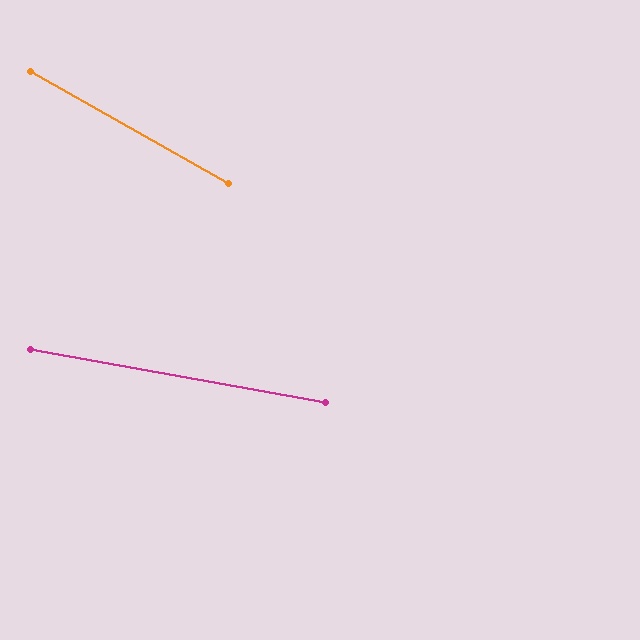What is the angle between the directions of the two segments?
Approximately 19 degrees.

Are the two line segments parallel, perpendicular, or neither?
Neither parallel nor perpendicular — they differ by about 19°.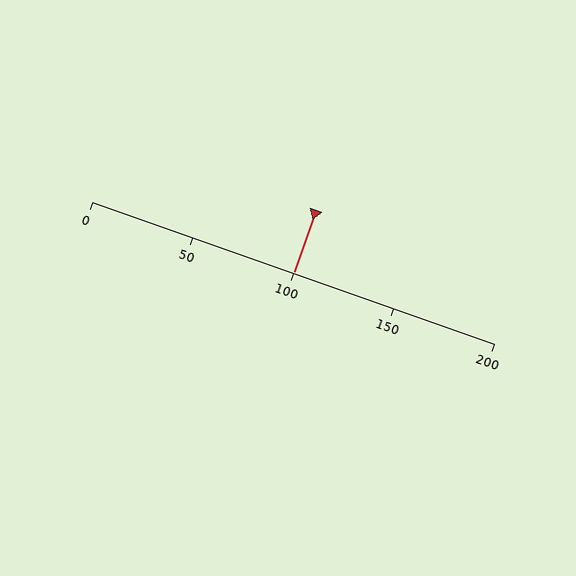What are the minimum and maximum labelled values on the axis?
The axis runs from 0 to 200.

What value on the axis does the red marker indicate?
The marker indicates approximately 100.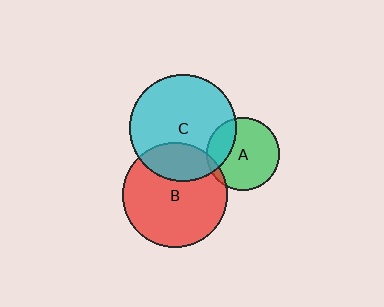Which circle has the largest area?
Circle C (cyan).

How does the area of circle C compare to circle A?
Approximately 2.2 times.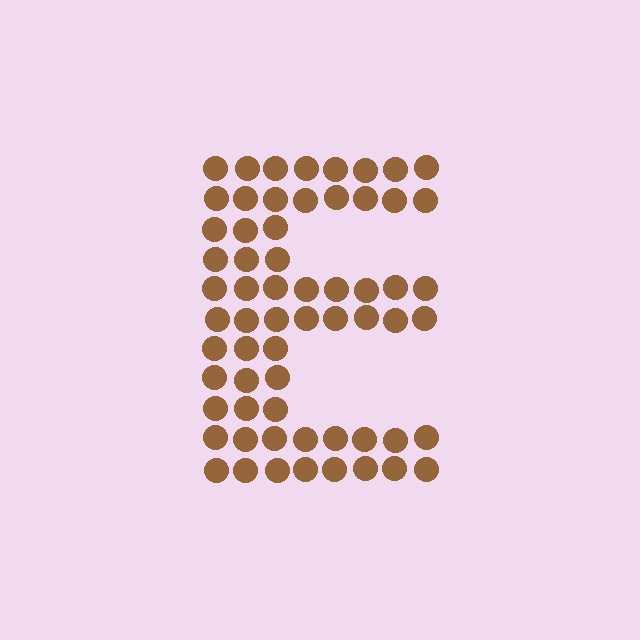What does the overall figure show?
The overall figure shows the letter E.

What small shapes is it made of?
It is made of small circles.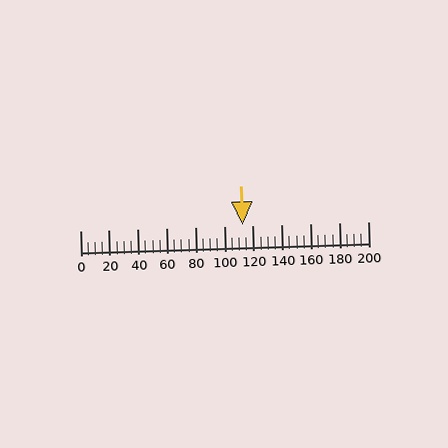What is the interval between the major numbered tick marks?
The major tick marks are spaced 20 units apart.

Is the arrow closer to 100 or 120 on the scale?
The arrow is closer to 120.